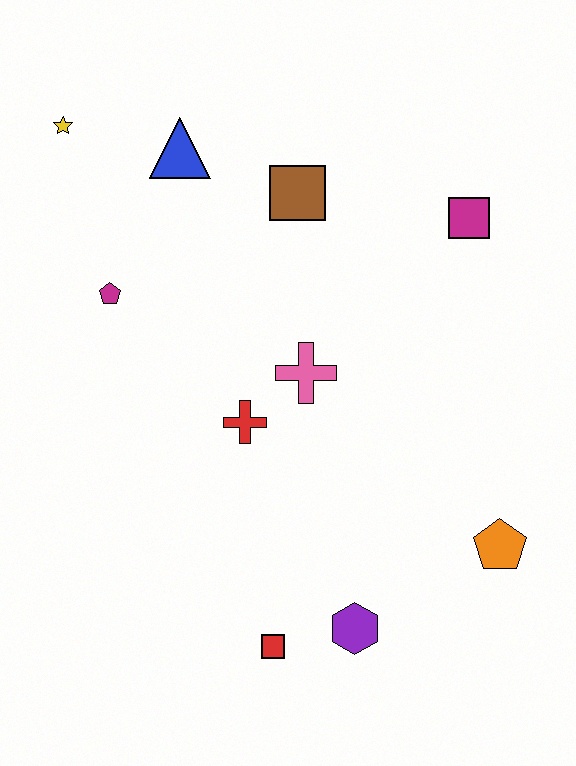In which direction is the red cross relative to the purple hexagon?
The red cross is above the purple hexagon.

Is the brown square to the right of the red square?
Yes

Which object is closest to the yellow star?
The blue triangle is closest to the yellow star.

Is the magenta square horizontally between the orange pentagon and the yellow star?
Yes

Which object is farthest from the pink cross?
The yellow star is farthest from the pink cross.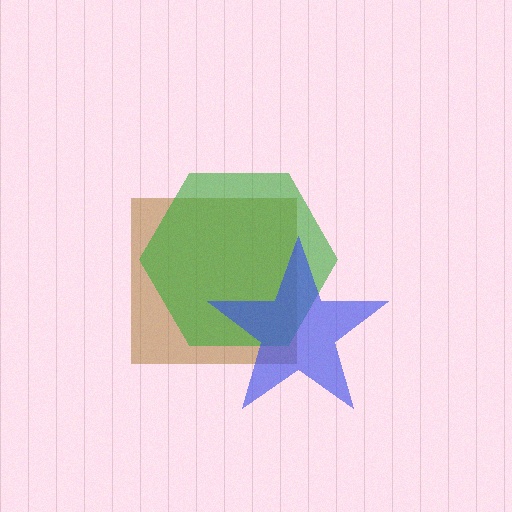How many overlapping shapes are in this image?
There are 3 overlapping shapes in the image.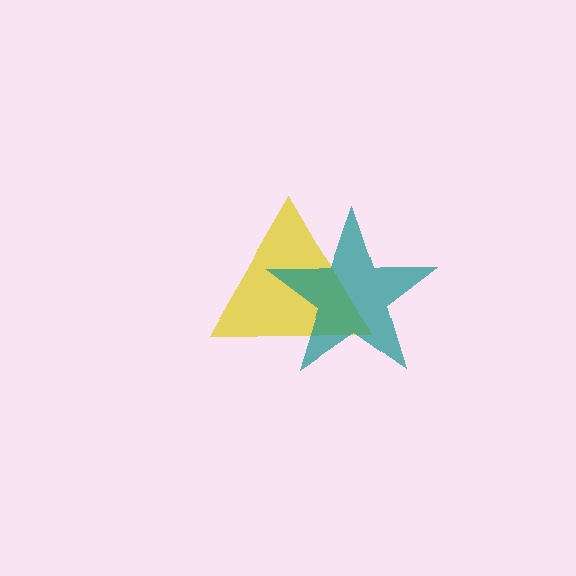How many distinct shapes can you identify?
There are 2 distinct shapes: a yellow triangle, a teal star.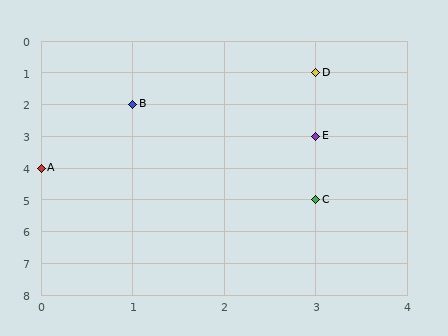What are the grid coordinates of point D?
Point D is at grid coordinates (3, 1).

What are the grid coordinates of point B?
Point B is at grid coordinates (1, 2).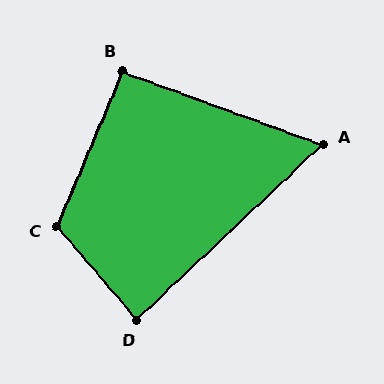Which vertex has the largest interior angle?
C, at approximately 117 degrees.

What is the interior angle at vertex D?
Approximately 87 degrees (approximately right).